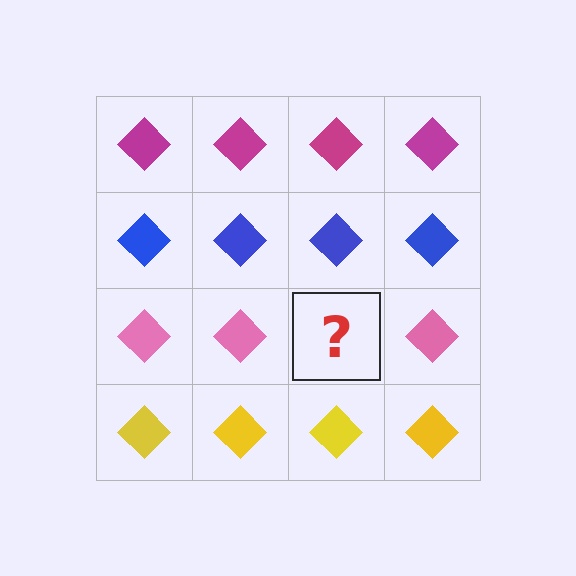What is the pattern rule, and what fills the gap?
The rule is that each row has a consistent color. The gap should be filled with a pink diamond.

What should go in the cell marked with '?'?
The missing cell should contain a pink diamond.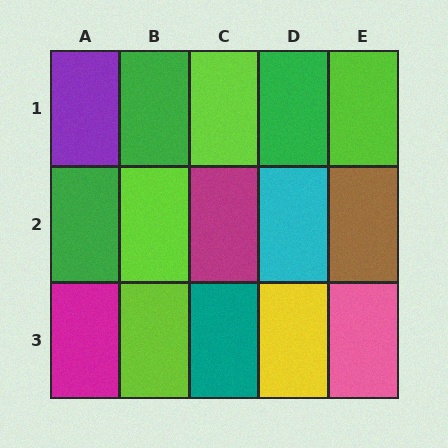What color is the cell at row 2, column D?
Cyan.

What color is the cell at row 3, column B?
Lime.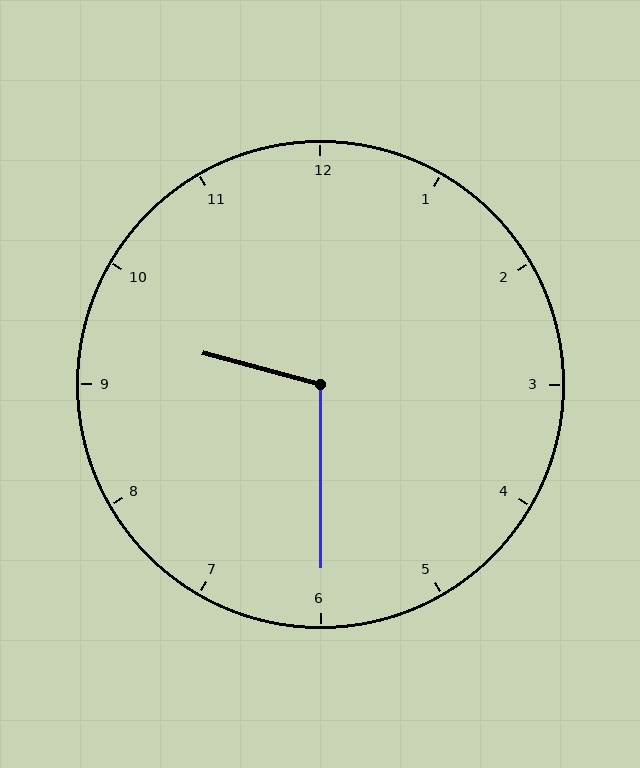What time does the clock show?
9:30.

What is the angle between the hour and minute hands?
Approximately 105 degrees.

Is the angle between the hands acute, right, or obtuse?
It is obtuse.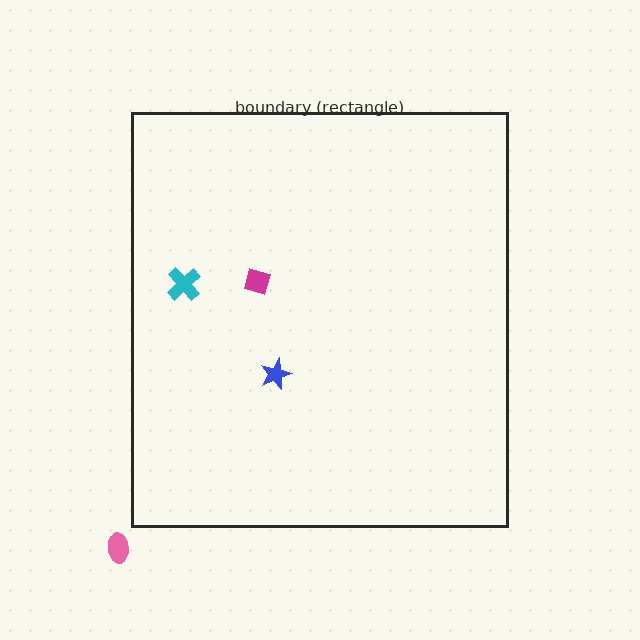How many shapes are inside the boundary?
3 inside, 1 outside.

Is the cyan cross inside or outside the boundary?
Inside.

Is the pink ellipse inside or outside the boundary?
Outside.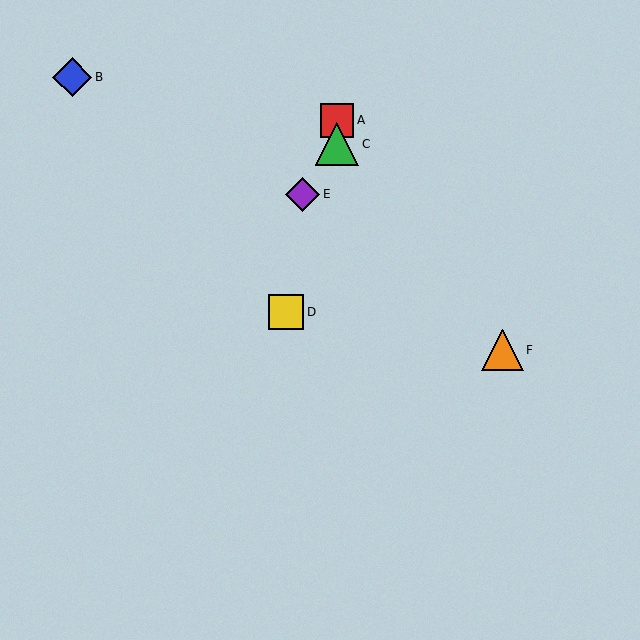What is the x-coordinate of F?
Object F is at x≈502.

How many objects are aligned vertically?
2 objects (A, C) are aligned vertically.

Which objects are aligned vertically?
Objects A, C are aligned vertically.